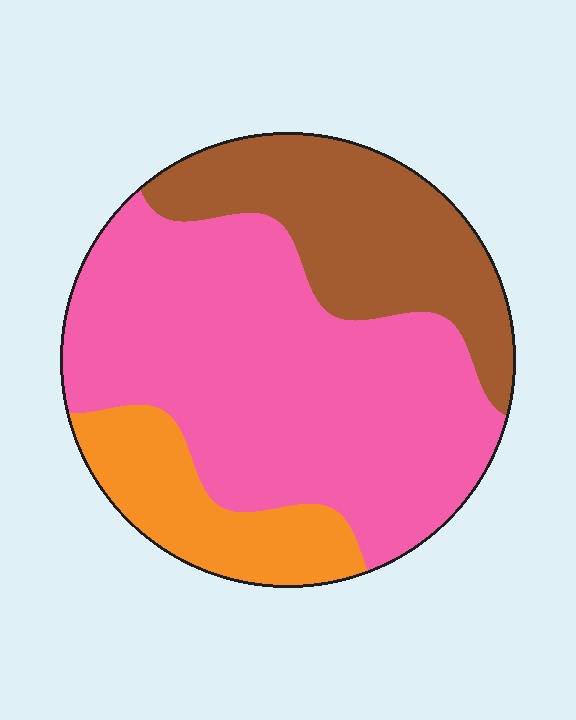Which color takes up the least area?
Orange, at roughly 15%.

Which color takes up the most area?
Pink, at roughly 60%.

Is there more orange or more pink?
Pink.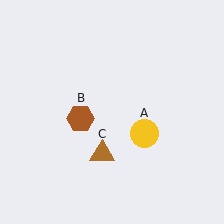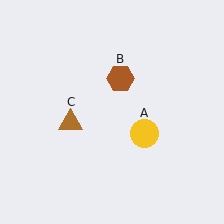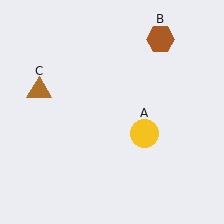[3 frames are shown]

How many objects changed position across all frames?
2 objects changed position: brown hexagon (object B), brown triangle (object C).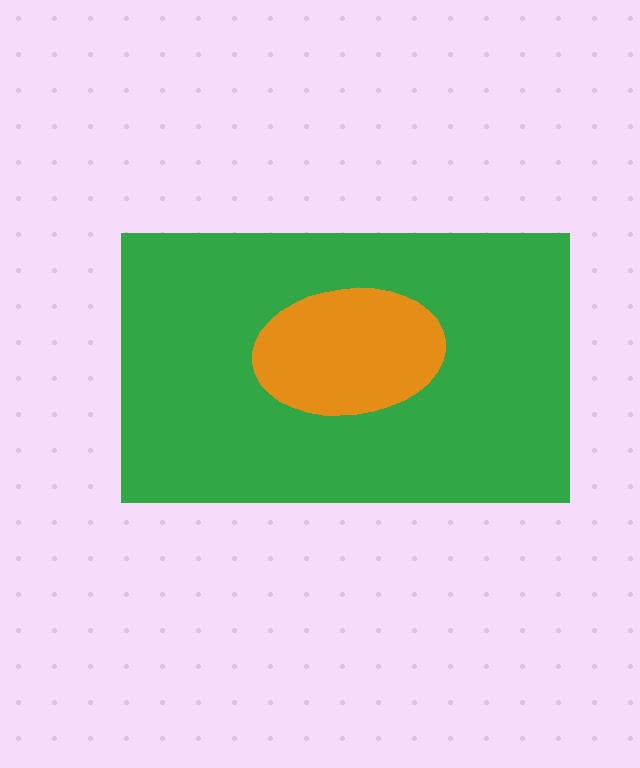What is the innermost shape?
The orange ellipse.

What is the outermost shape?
The green rectangle.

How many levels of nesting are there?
2.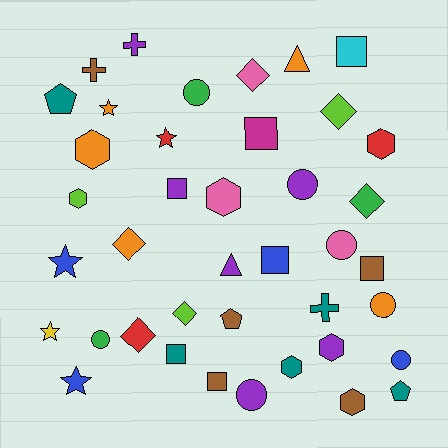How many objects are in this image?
There are 40 objects.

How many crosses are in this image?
There are 3 crosses.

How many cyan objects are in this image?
There is 1 cyan object.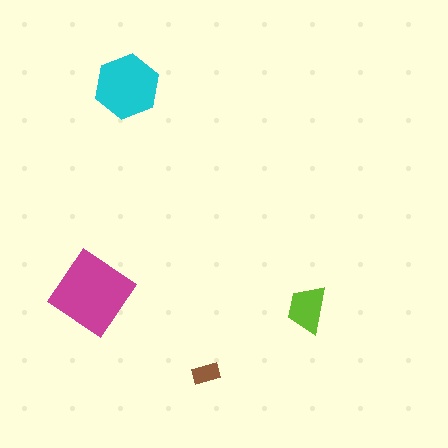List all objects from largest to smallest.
The magenta diamond, the cyan hexagon, the lime trapezoid, the brown rectangle.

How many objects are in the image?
There are 4 objects in the image.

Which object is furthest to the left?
The magenta diamond is leftmost.